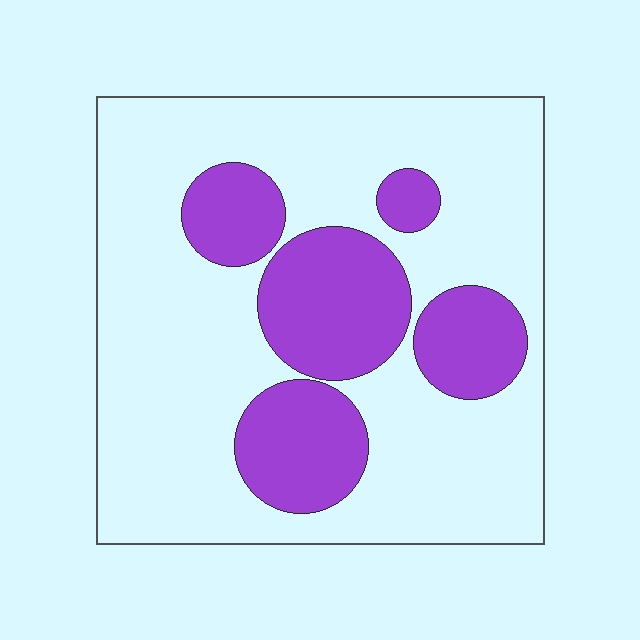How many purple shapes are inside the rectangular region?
5.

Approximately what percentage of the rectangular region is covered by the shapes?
Approximately 30%.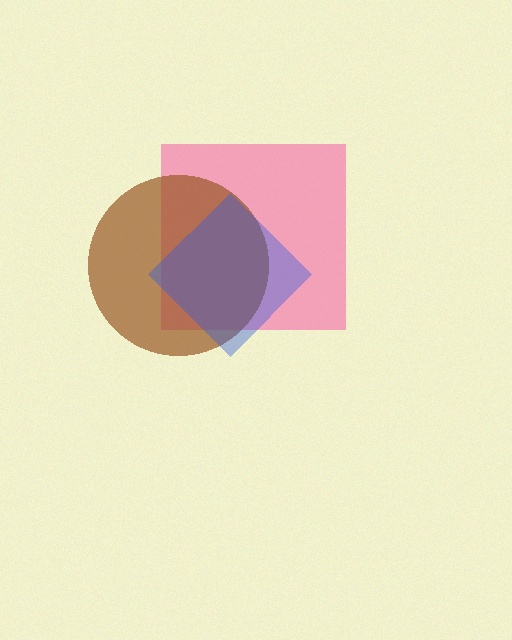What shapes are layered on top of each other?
The layered shapes are: a pink square, a brown circle, a blue diamond.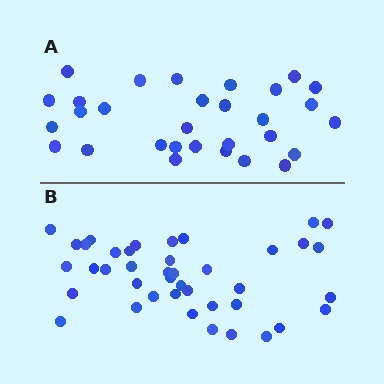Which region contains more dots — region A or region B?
Region B (the bottom region) has more dots.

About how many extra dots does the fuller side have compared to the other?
Region B has roughly 12 or so more dots than region A.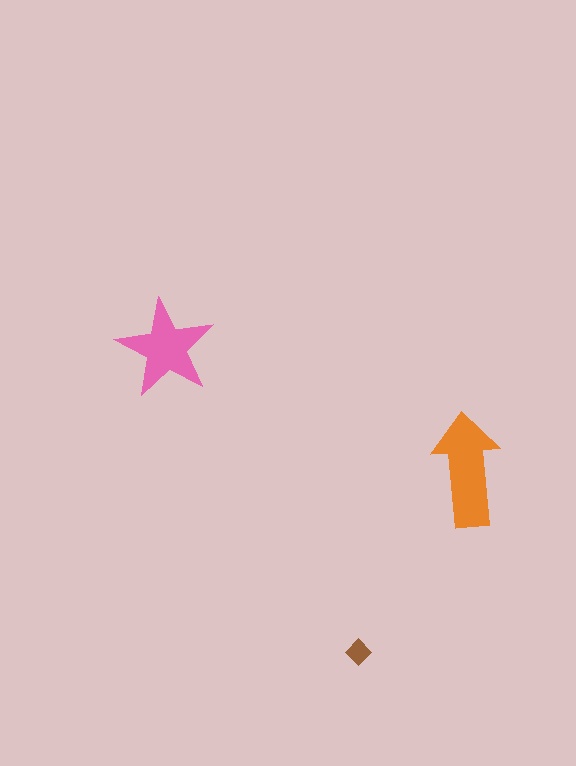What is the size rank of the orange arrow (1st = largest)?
1st.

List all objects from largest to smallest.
The orange arrow, the pink star, the brown diamond.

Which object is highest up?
The pink star is topmost.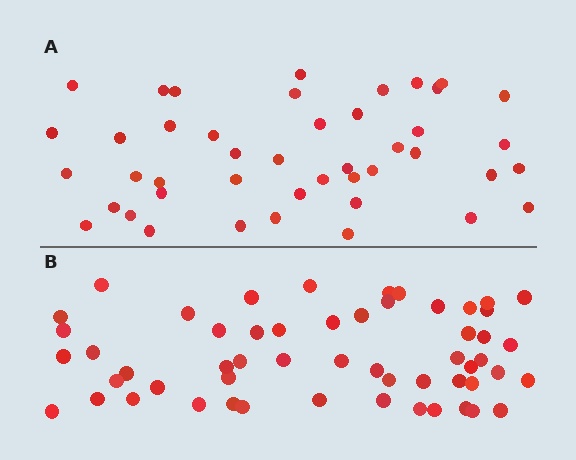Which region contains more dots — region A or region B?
Region B (the bottom region) has more dots.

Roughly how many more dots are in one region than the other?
Region B has roughly 12 or so more dots than region A.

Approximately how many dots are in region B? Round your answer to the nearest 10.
About 60 dots. (The exact count is 55, which rounds to 60.)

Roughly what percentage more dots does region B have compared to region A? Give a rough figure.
About 25% more.